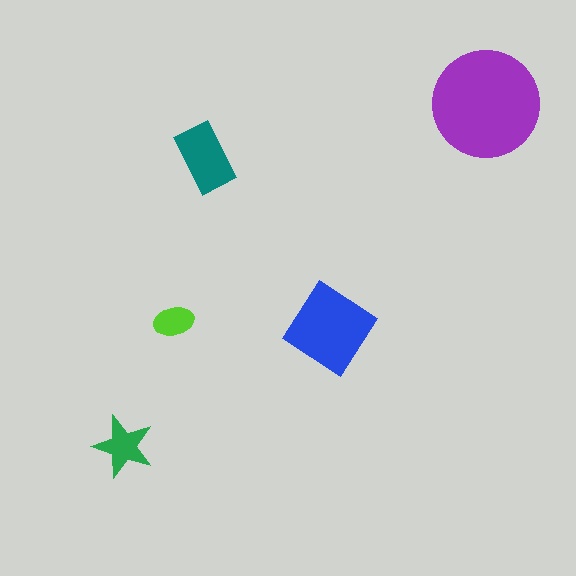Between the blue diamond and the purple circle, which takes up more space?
The purple circle.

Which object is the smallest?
The lime ellipse.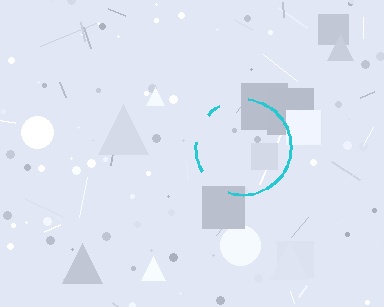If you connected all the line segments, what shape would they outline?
They would outline a circle.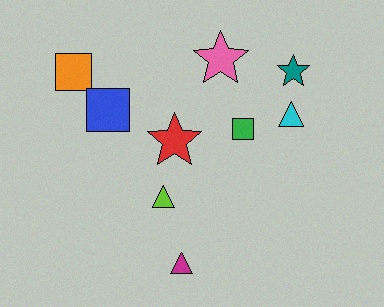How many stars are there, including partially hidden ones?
There are 3 stars.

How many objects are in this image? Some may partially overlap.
There are 9 objects.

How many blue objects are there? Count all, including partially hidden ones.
There is 1 blue object.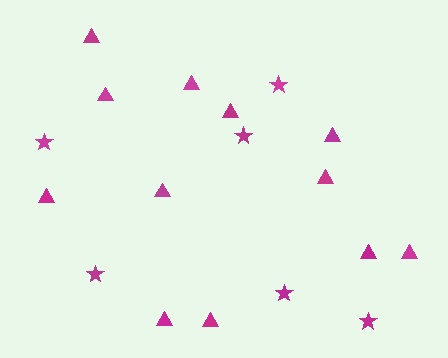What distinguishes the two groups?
There are 2 groups: one group of triangles (12) and one group of stars (6).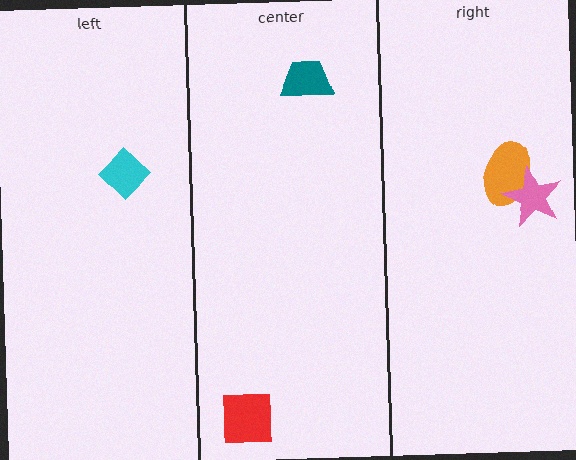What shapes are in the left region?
The cyan diamond.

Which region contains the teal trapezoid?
The center region.